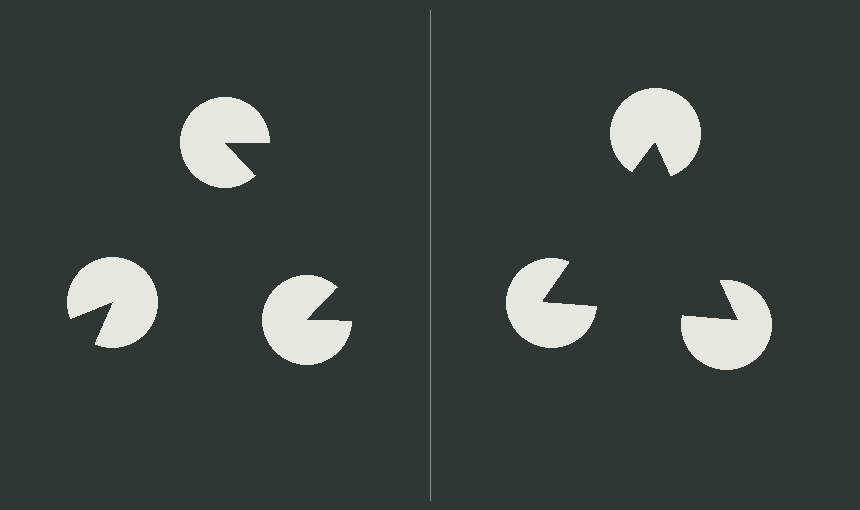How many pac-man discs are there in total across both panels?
6 — 3 on each side.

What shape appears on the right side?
An illusory triangle.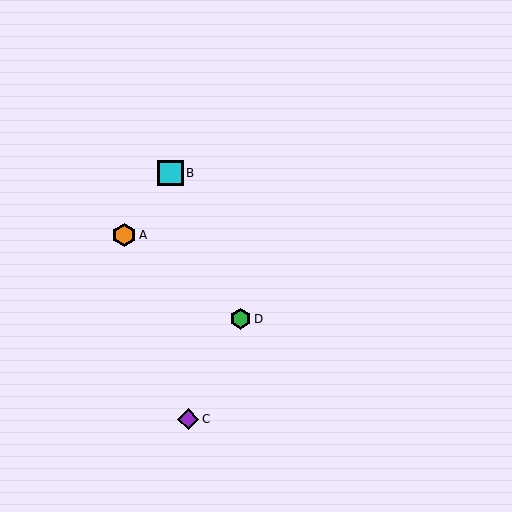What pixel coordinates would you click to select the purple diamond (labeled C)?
Click at (188, 419) to select the purple diamond C.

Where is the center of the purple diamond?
The center of the purple diamond is at (188, 419).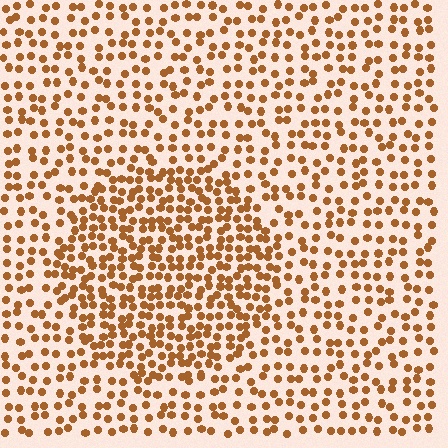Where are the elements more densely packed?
The elements are more densely packed inside the circle boundary.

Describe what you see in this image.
The image contains small brown elements arranged at two different densities. A circle-shaped region is visible where the elements are more densely packed than the surrounding area.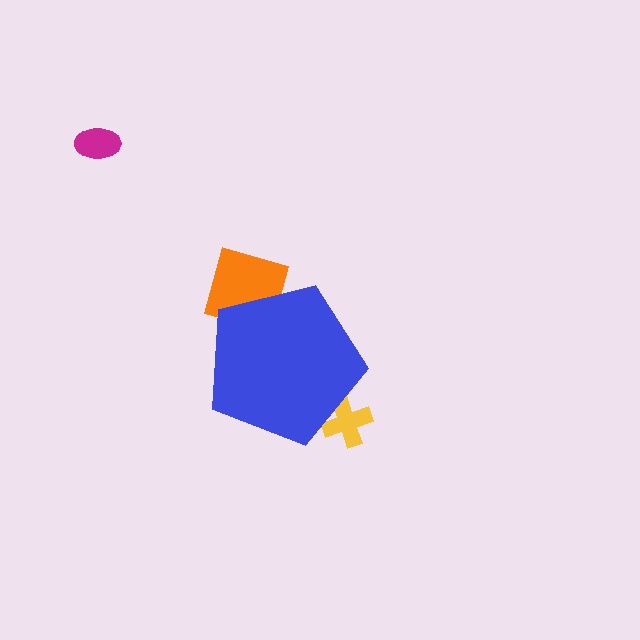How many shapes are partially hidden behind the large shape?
2 shapes are partially hidden.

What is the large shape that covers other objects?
A blue pentagon.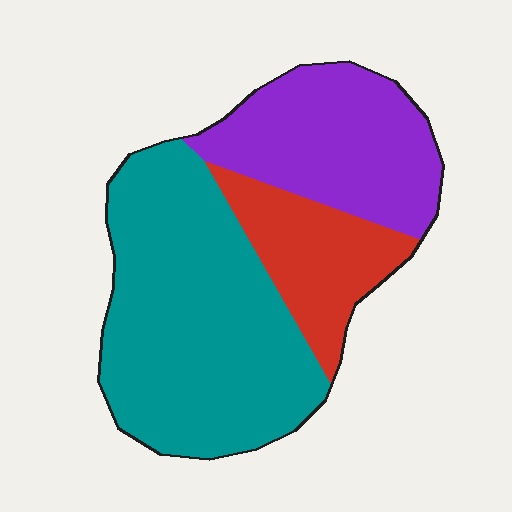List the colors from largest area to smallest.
From largest to smallest: teal, purple, red.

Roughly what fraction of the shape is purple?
Purple covers roughly 30% of the shape.